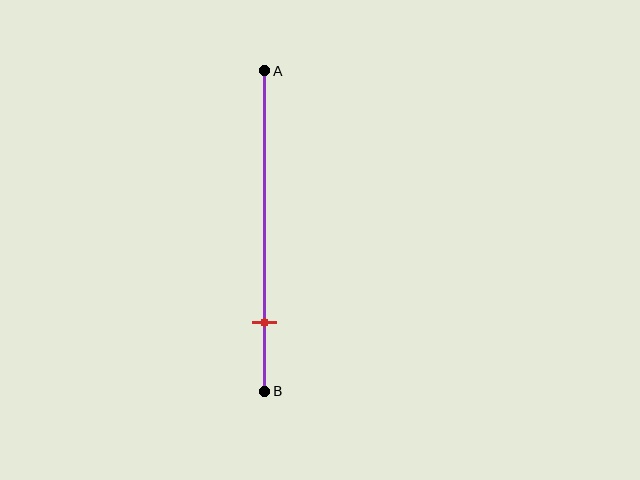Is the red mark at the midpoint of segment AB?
No, the mark is at about 80% from A, not at the 50% midpoint.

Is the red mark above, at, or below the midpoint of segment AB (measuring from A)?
The red mark is below the midpoint of segment AB.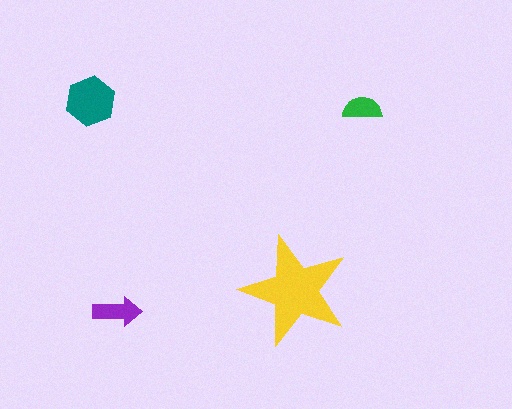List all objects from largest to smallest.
The yellow star, the teal hexagon, the purple arrow, the green semicircle.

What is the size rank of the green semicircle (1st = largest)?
4th.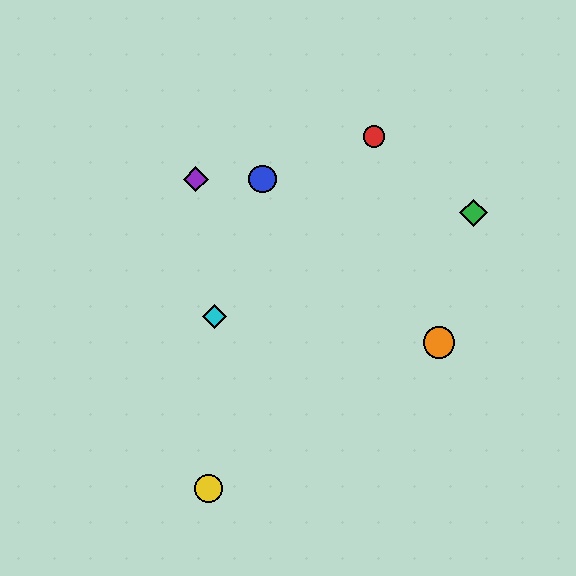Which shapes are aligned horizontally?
The blue circle, the purple diamond are aligned horizontally.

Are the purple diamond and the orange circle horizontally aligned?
No, the purple diamond is at y≈179 and the orange circle is at y≈343.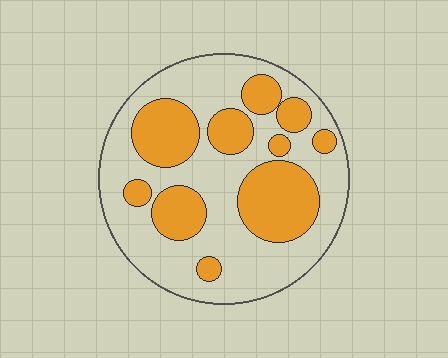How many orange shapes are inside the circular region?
10.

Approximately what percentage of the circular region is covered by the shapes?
Approximately 35%.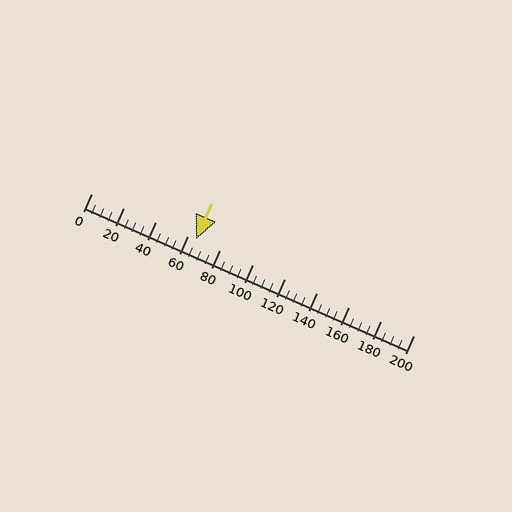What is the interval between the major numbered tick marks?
The major tick marks are spaced 20 units apart.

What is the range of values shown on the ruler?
The ruler shows values from 0 to 200.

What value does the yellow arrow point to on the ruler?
The yellow arrow points to approximately 65.